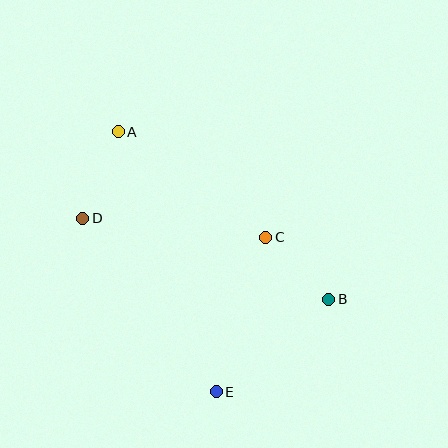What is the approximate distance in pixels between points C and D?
The distance between C and D is approximately 184 pixels.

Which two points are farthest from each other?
Points A and E are farthest from each other.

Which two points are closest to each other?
Points B and C are closest to each other.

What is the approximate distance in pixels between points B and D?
The distance between B and D is approximately 259 pixels.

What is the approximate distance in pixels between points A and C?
The distance between A and C is approximately 181 pixels.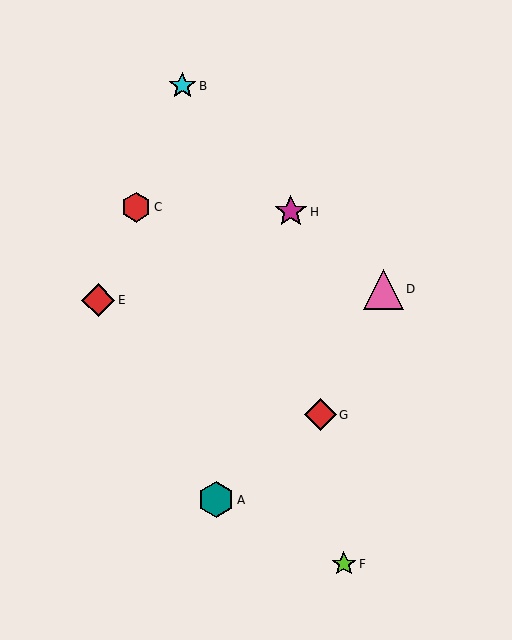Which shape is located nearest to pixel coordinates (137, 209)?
The red hexagon (labeled C) at (136, 207) is nearest to that location.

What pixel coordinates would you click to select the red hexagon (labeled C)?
Click at (136, 207) to select the red hexagon C.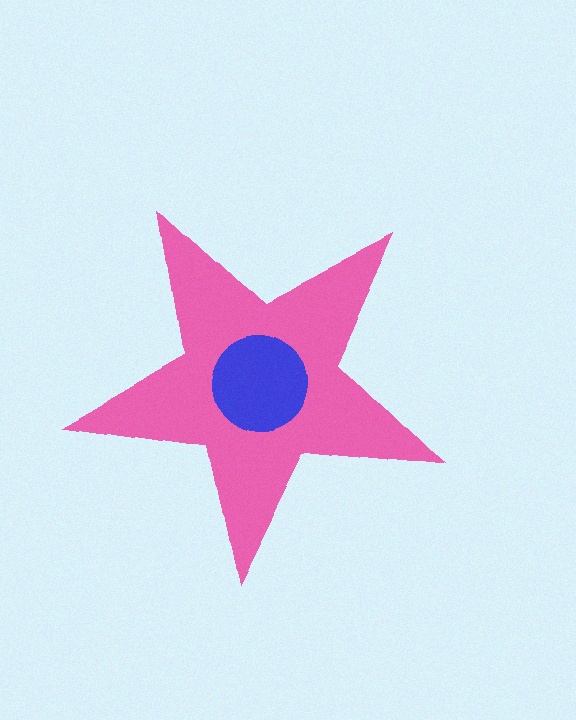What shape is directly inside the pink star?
The blue circle.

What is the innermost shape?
The blue circle.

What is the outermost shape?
The pink star.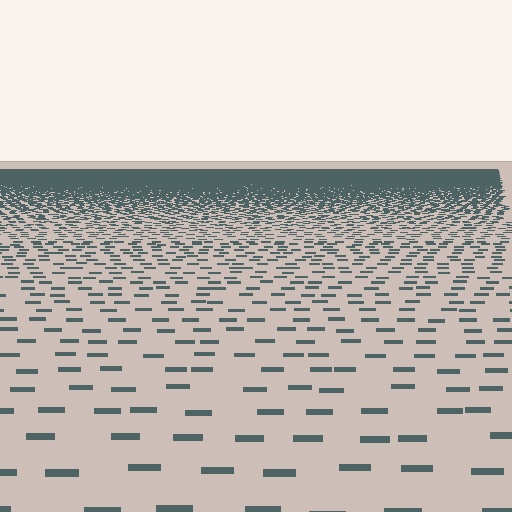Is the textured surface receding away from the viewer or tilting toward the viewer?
The surface is receding away from the viewer. Texture elements get smaller and denser toward the top.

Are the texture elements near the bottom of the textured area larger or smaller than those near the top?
Larger. Near the bottom, elements are closer to the viewer and appear at a bigger on-screen size.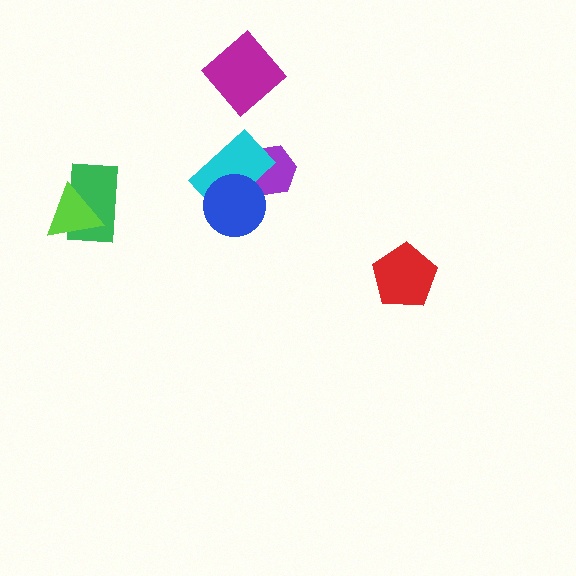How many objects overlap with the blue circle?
2 objects overlap with the blue circle.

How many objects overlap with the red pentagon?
0 objects overlap with the red pentagon.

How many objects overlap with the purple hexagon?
2 objects overlap with the purple hexagon.